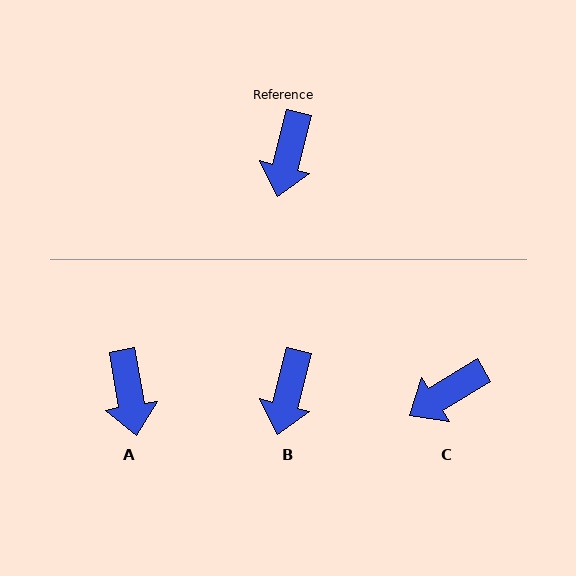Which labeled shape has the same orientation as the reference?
B.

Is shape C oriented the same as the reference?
No, it is off by about 44 degrees.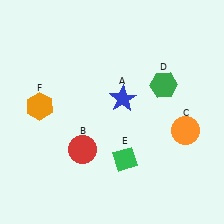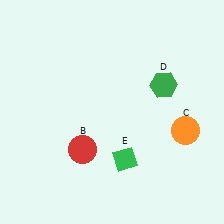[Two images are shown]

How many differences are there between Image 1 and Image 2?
There are 2 differences between the two images.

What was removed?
The blue star (A), the orange hexagon (F) were removed in Image 2.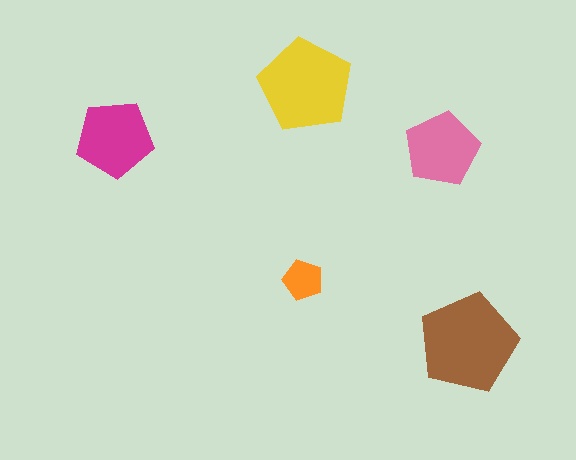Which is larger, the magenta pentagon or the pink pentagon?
The magenta one.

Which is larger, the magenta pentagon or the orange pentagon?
The magenta one.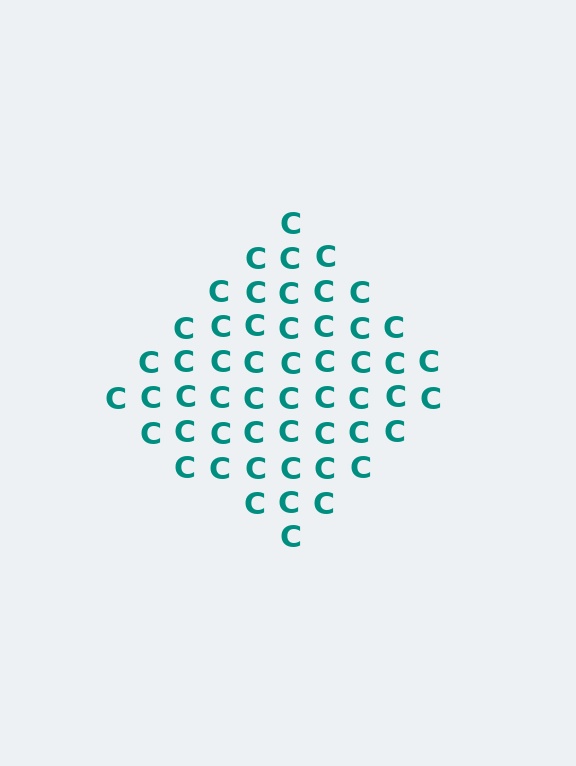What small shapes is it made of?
It is made of small letter C's.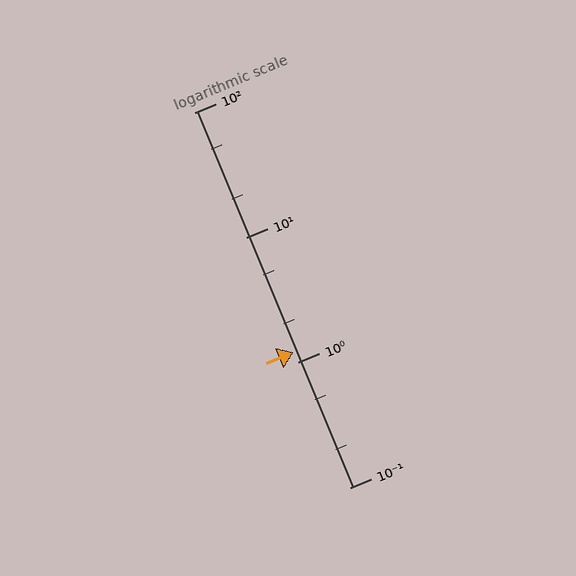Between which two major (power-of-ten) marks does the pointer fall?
The pointer is between 1 and 10.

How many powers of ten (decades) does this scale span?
The scale spans 3 decades, from 0.1 to 100.